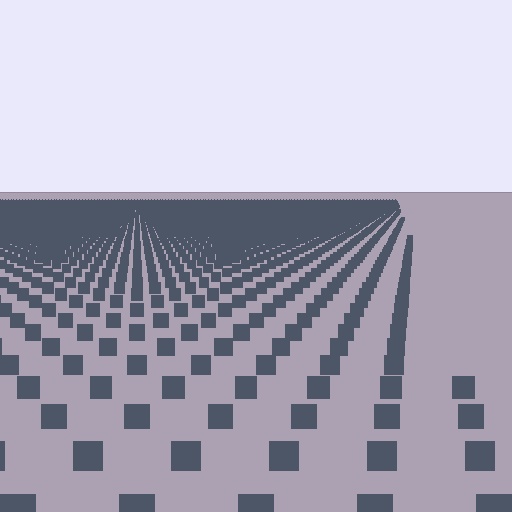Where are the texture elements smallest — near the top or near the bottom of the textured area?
Near the top.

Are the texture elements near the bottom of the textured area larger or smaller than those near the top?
Larger. Near the bottom, elements are closer to the viewer and appear at a bigger on-screen size.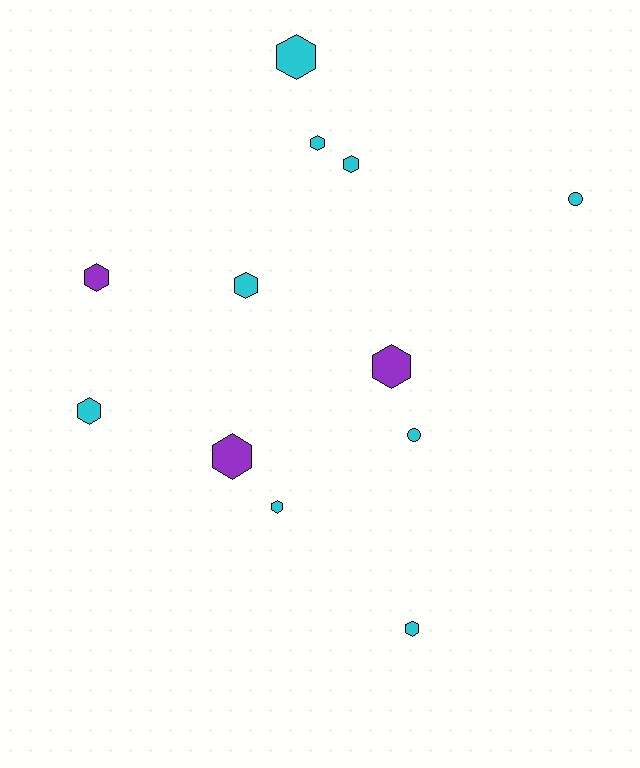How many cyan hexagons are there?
There are 7 cyan hexagons.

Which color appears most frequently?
Cyan, with 9 objects.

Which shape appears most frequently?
Hexagon, with 10 objects.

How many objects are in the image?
There are 12 objects.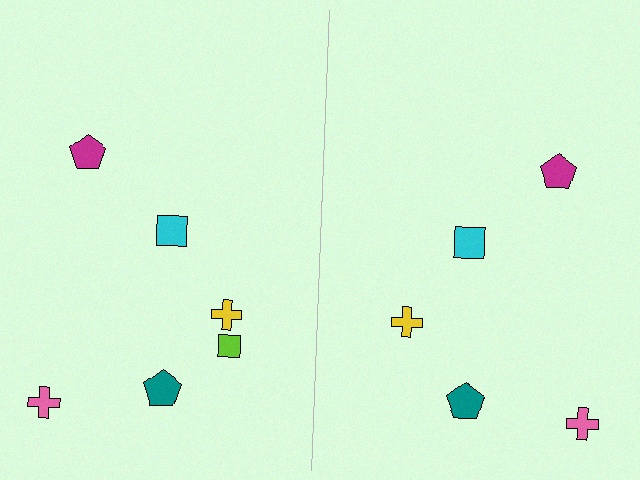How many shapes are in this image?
There are 11 shapes in this image.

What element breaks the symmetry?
A lime square is missing from the right side.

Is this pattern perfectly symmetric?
No, the pattern is not perfectly symmetric. A lime square is missing from the right side.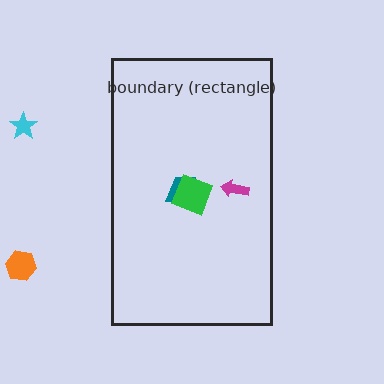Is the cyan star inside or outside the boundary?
Outside.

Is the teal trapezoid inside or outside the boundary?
Inside.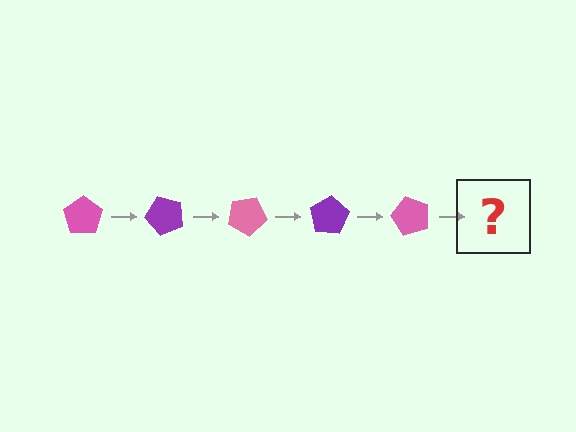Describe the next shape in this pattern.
It should be a purple pentagon, rotated 250 degrees from the start.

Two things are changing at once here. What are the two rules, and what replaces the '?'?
The two rules are that it rotates 50 degrees each step and the color cycles through pink and purple. The '?' should be a purple pentagon, rotated 250 degrees from the start.